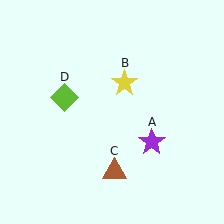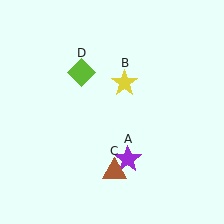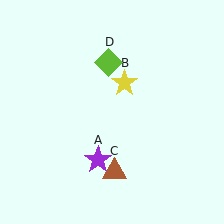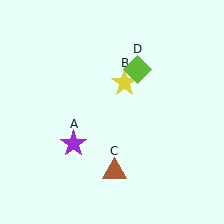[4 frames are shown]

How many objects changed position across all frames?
2 objects changed position: purple star (object A), lime diamond (object D).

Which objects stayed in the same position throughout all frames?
Yellow star (object B) and brown triangle (object C) remained stationary.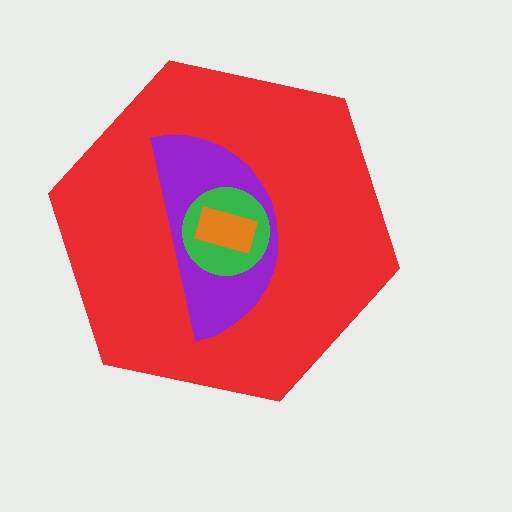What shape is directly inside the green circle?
The orange rectangle.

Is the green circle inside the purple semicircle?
Yes.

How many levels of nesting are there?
4.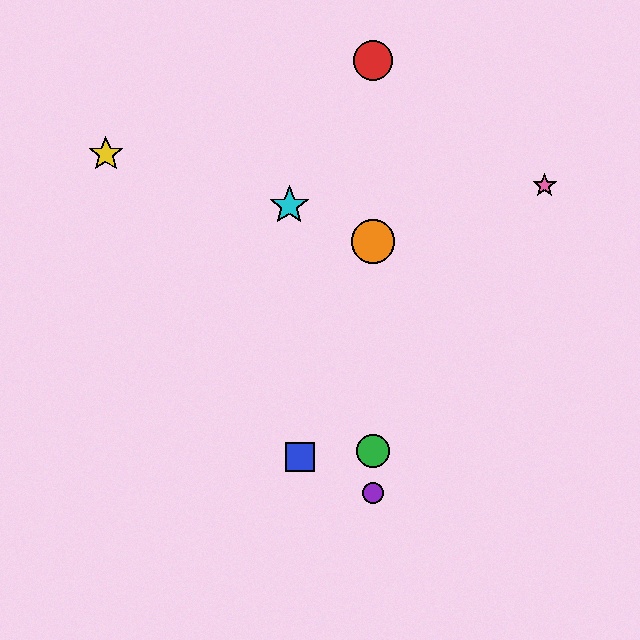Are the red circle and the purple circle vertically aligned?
Yes, both are at x≈373.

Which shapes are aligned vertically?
The red circle, the green circle, the purple circle, the orange circle are aligned vertically.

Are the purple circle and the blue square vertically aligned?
No, the purple circle is at x≈373 and the blue square is at x≈300.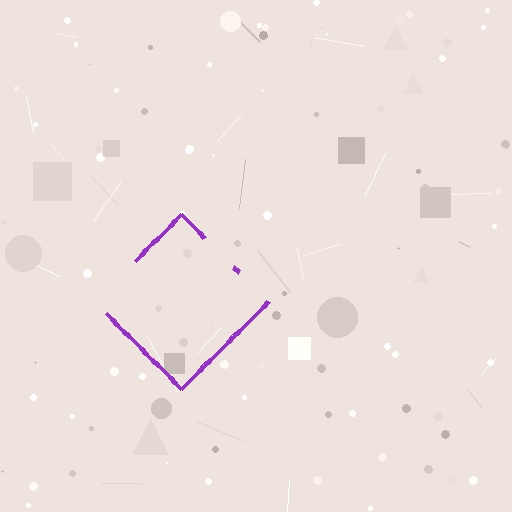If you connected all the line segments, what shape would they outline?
They would outline a diamond.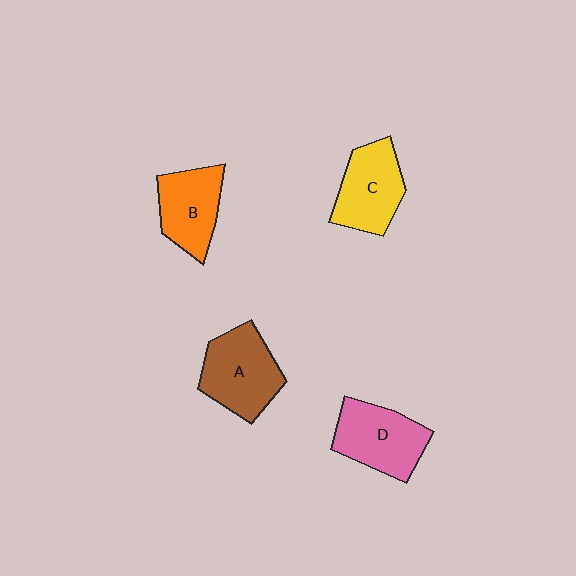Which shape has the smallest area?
Shape B (orange).